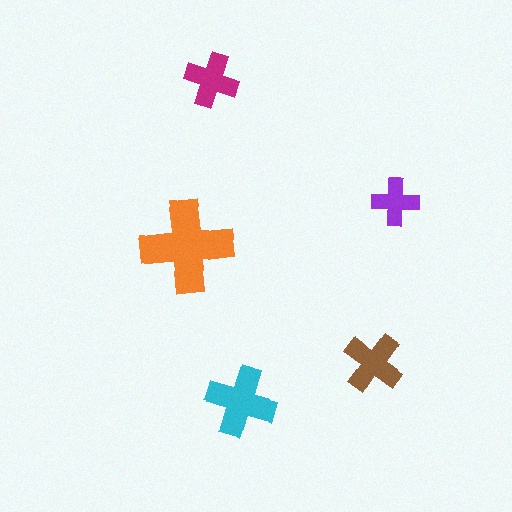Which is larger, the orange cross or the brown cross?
The orange one.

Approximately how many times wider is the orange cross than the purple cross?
About 2 times wider.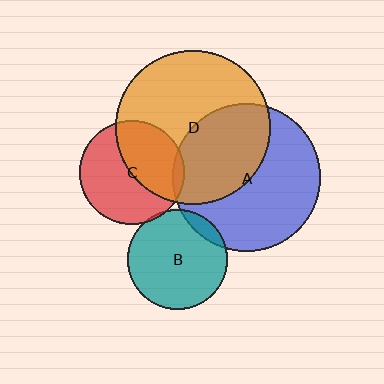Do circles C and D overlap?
Yes.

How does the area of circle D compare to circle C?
Approximately 2.2 times.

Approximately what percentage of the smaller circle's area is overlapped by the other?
Approximately 45%.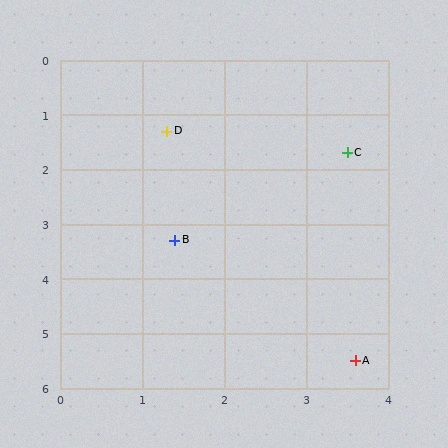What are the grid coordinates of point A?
Point A is at approximately (3.6, 5.5).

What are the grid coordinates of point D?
Point D is at approximately (1.3, 1.3).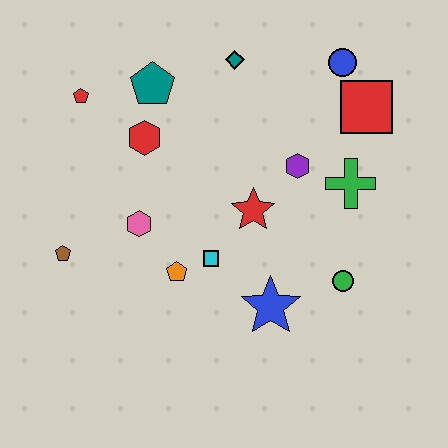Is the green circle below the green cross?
Yes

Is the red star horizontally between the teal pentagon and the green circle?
Yes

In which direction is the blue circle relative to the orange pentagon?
The blue circle is above the orange pentagon.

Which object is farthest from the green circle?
The red pentagon is farthest from the green circle.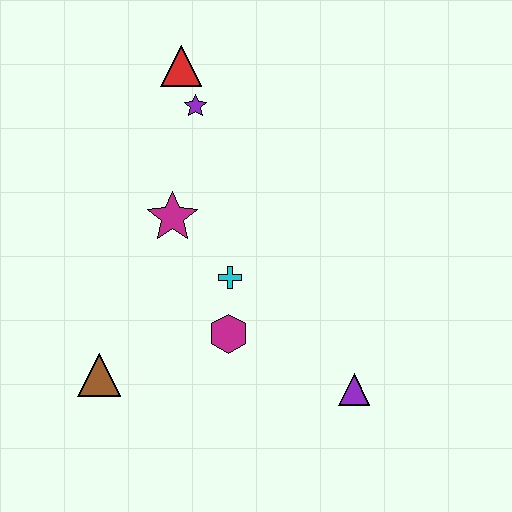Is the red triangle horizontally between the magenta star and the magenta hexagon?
Yes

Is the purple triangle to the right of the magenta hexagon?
Yes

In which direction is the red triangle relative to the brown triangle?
The red triangle is above the brown triangle.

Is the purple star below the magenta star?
No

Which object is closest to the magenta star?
The cyan cross is closest to the magenta star.